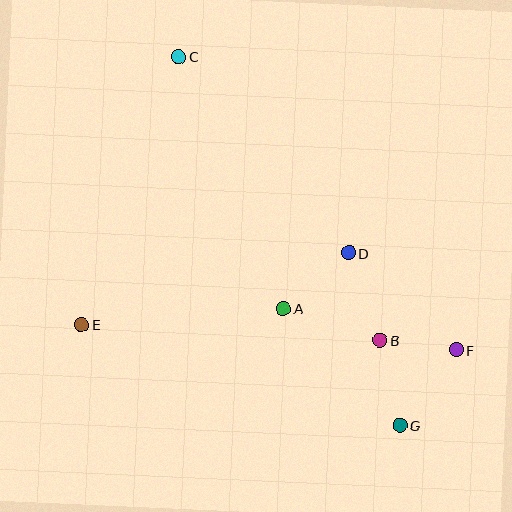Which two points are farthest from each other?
Points C and G are farthest from each other.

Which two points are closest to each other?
Points B and F are closest to each other.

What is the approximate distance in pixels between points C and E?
The distance between C and E is approximately 285 pixels.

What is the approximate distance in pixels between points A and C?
The distance between A and C is approximately 273 pixels.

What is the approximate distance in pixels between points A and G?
The distance between A and G is approximately 165 pixels.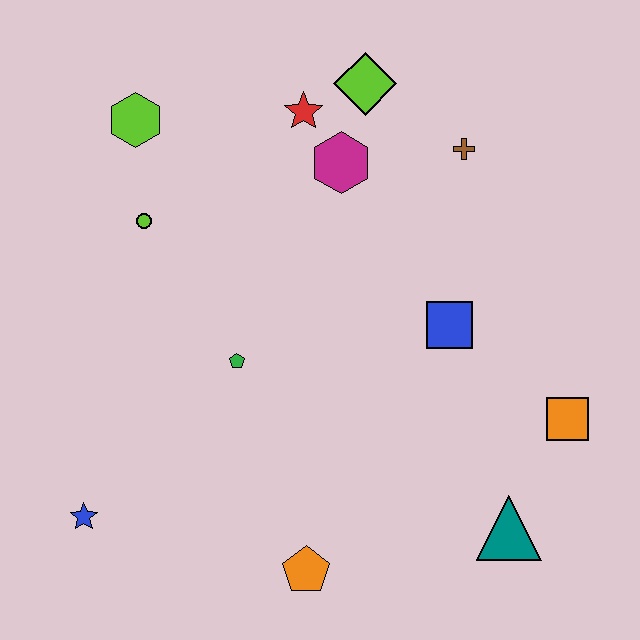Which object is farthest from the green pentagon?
The orange square is farthest from the green pentagon.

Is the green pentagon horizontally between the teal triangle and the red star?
No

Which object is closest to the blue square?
The orange square is closest to the blue square.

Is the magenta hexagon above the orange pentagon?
Yes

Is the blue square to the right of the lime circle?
Yes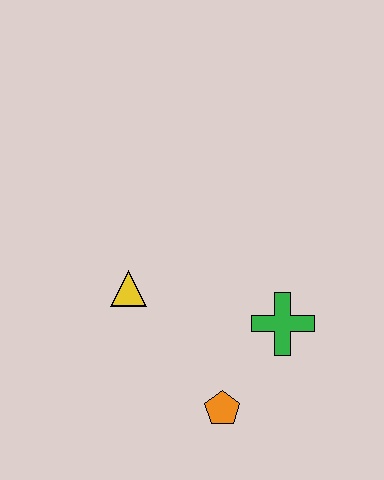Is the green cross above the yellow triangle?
No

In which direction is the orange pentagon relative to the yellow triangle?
The orange pentagon is below the yellow triangle.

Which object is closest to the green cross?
The orange pentagon is closest to the green cross.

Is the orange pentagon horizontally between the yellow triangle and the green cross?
Yes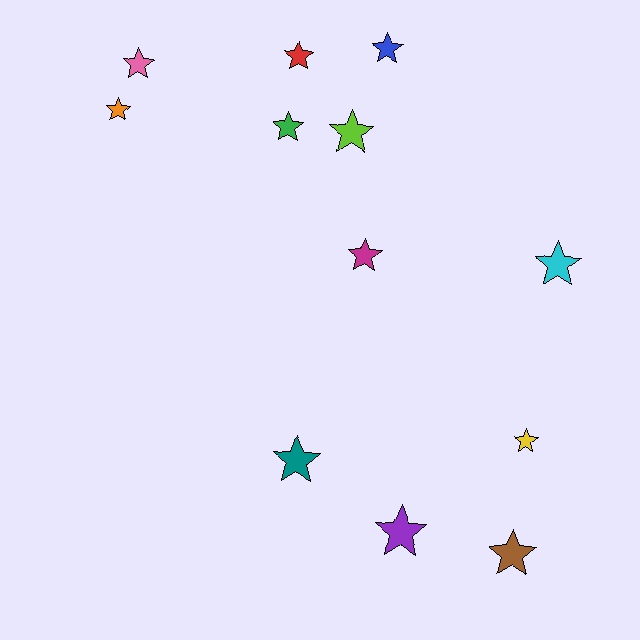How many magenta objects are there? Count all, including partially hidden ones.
There is 1 magenta object.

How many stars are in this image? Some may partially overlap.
There are 12 stars.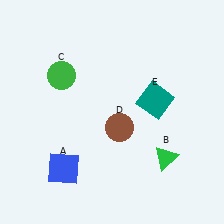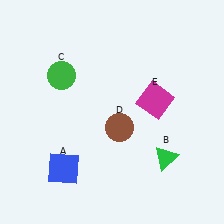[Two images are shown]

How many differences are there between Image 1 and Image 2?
There is 1 difference between the two images.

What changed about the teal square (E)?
In Image 1, E is teal. In Image 2, it changed to magenta.